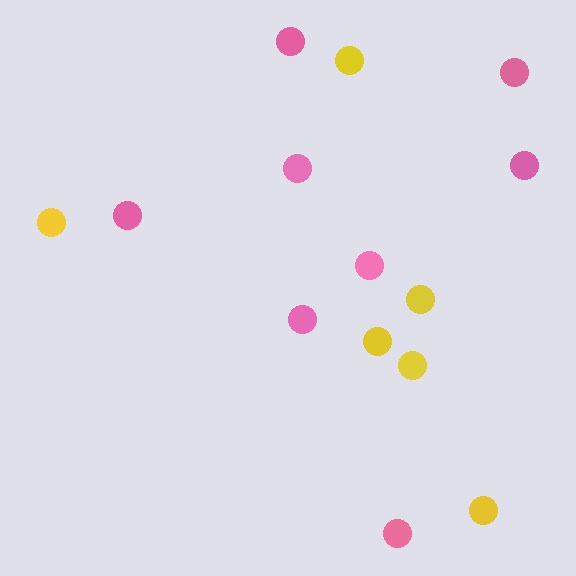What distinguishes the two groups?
There are 2 groups: one group of yellow circles (6) and one group of pink circles (8).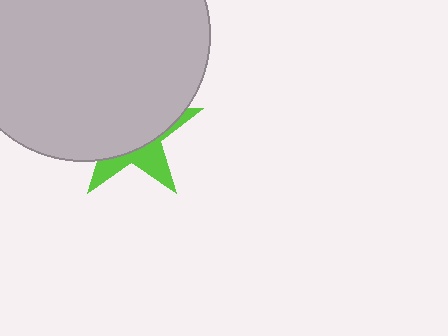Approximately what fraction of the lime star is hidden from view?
Roughly 68% of the lime star is hidden behind the light gray circle.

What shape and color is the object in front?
The object in front is a light gray circle.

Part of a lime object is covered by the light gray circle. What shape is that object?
It is a star.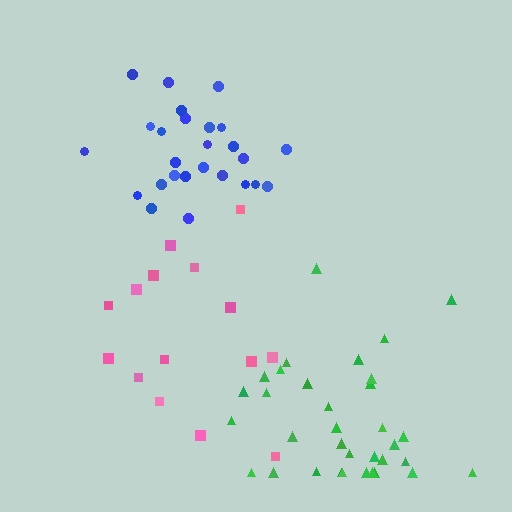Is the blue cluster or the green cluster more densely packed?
Blue.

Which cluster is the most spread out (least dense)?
Pink.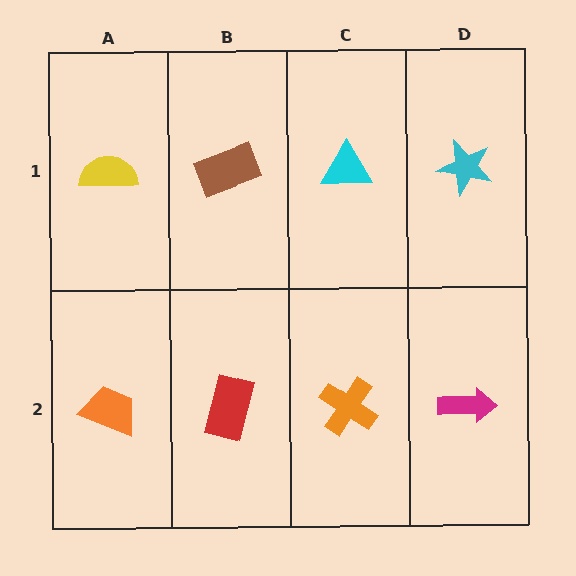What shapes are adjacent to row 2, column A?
A yellow semicircle (row 1, column A), a red rectangle (row 2, column B).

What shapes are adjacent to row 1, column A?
An orange trapezoid (row 2, column A), a brown rectangle (row 1, column B).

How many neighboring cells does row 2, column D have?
2.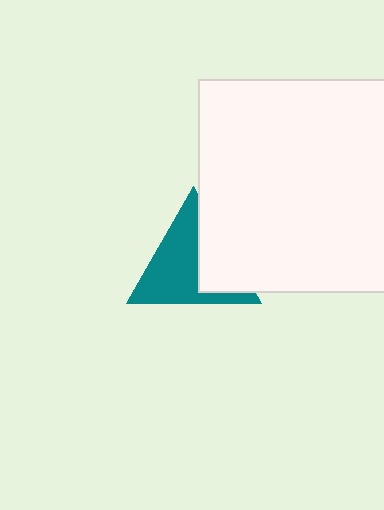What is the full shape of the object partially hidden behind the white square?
The partially hidden object is a teal triangle.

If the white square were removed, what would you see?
You would see the complete teal triangle.